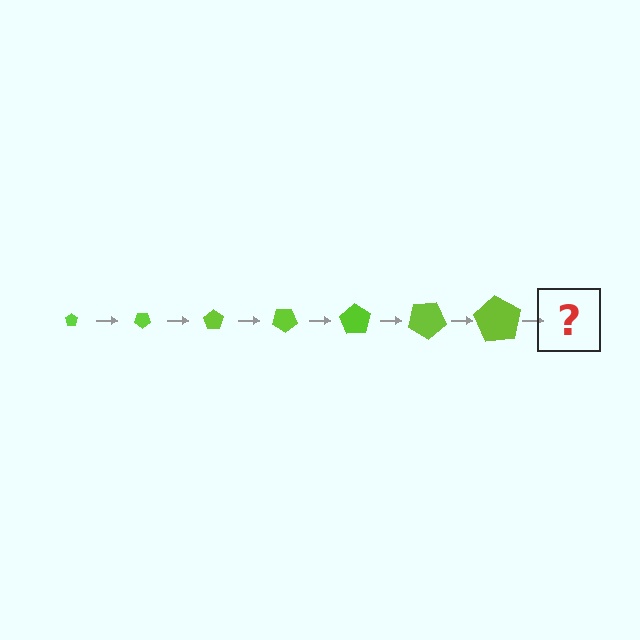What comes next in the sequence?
The next element should be a pentagon, larger than the previous one and rotated 245 degrees from the start.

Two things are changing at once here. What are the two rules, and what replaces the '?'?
The two rules are that the pentagon grows larger each step and it rotates 35 degrees each step. The '?' should be a pentagon, larger than the previous one and rotated 245 degrees from the start.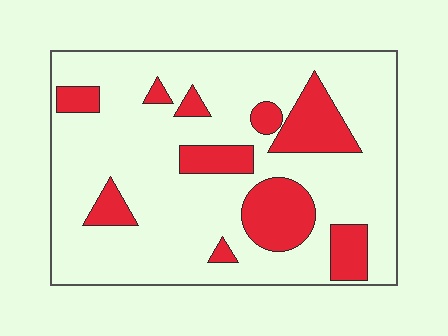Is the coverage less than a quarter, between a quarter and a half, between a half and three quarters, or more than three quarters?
Less than a quarter.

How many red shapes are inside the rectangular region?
10.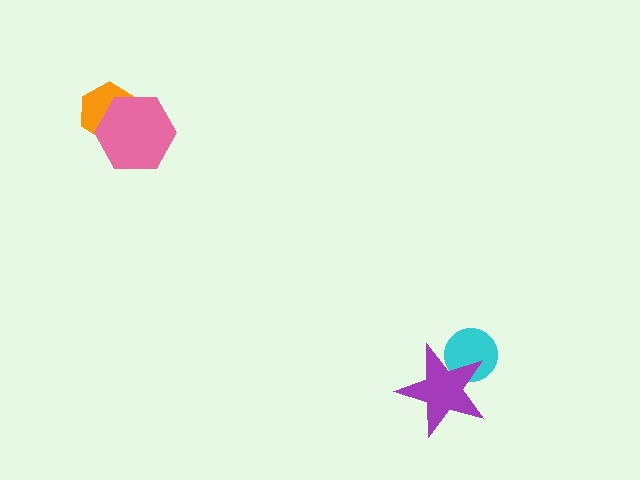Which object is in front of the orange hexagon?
The pink hexagon is in front of the orange hexagon.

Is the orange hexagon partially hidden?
Yes, it is partially covered by another shape.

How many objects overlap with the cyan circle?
1 object overlaps with the cyan circle.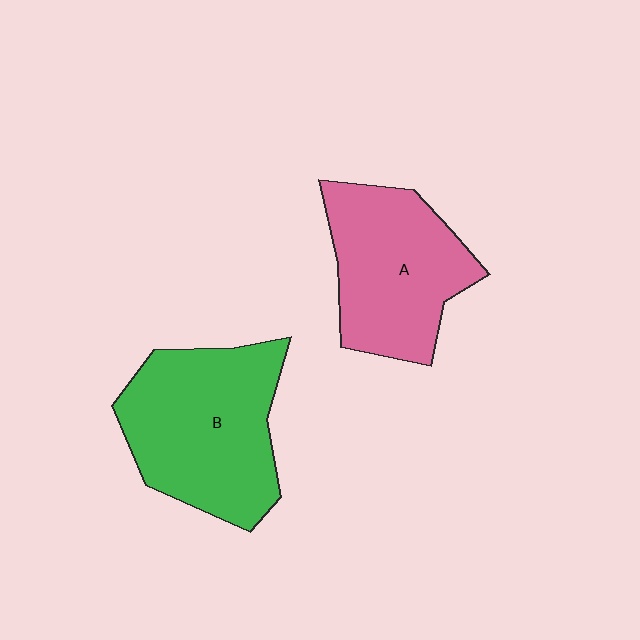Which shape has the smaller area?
Shape A (pink).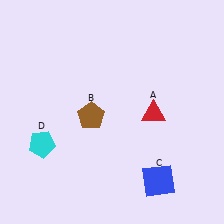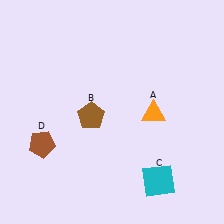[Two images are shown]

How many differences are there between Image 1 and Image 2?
There are 3 differences between the two images.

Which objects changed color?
A changed from red to orange. C changed from blue to cyan. D changed from cyan to brown.